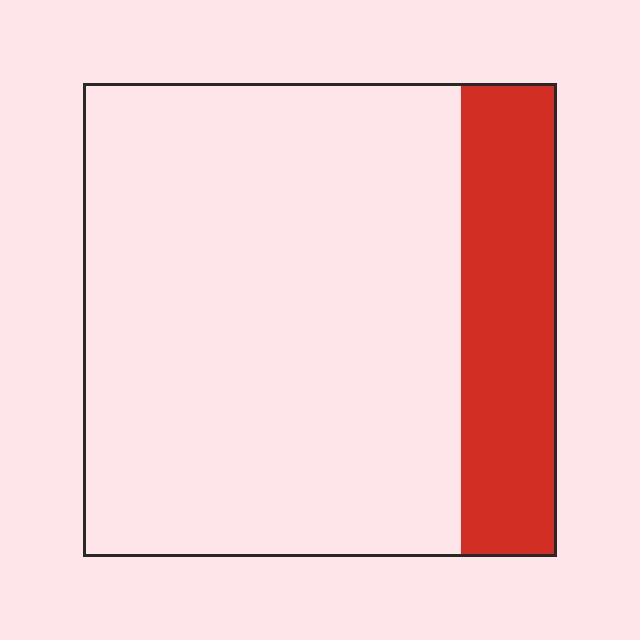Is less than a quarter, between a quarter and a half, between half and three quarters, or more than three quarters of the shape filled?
Less than a quarter.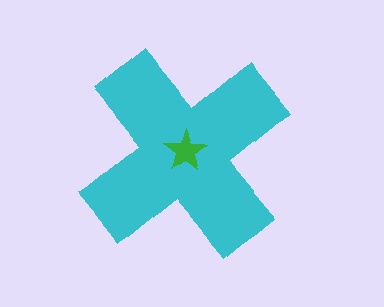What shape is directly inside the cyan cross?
The green star.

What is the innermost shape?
The green star.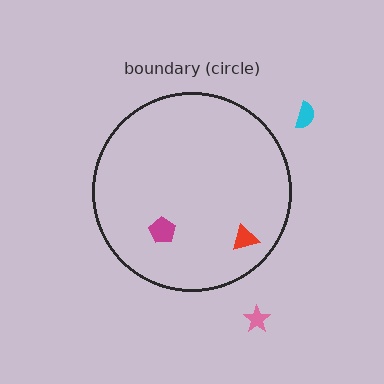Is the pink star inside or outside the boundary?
Outside.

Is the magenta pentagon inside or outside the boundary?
Inside.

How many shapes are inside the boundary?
2 inside, 2 outside.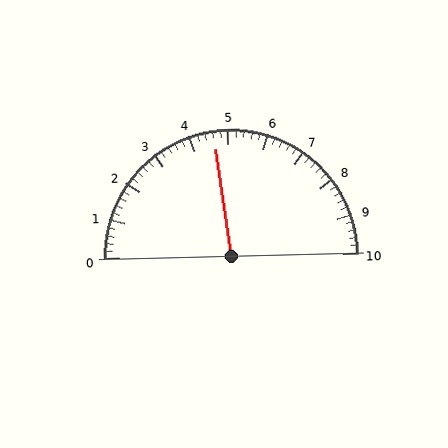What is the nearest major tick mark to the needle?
The nearest major tick mark is 5.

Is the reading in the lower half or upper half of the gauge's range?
The reading is in the lower half of the range (0 to 10).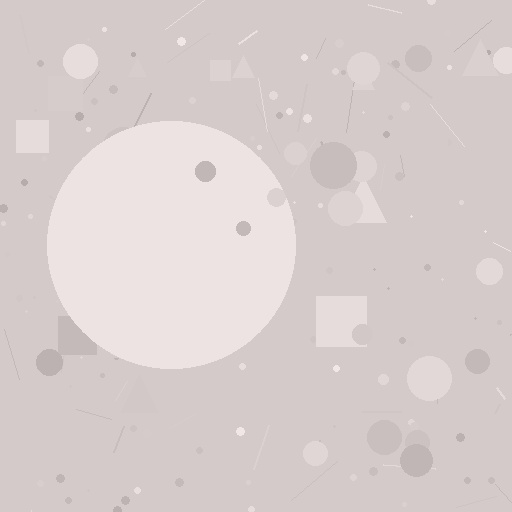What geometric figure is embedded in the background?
A circle is embedded in the background.